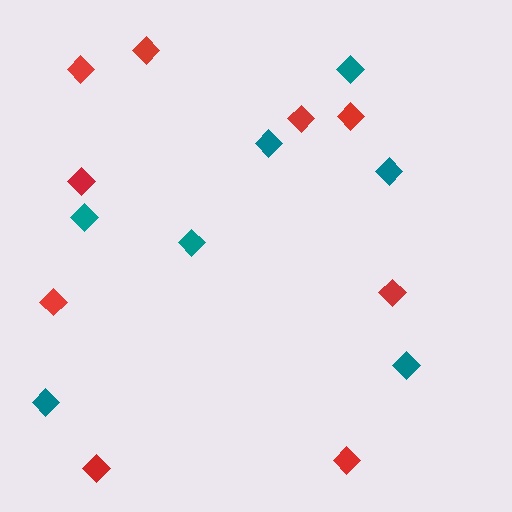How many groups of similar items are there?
There are 2 groups: one group of red diamonds (9) and one group of teal diamonds (7).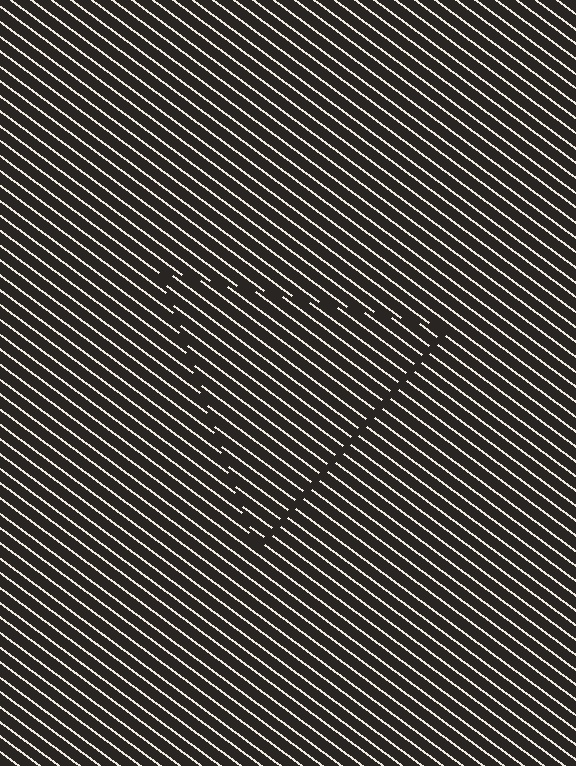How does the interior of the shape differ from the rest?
The interior of the shape contains the same grating, shifted by half a period — the contour is defined by the phase discontinuity where line-ends from the inner and outer gratings abut.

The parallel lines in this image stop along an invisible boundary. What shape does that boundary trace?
An illusory triangle. The interior of the shape contains the same grating, shifted by half a period — the contour is defined by the phase discontinuity where line-ends from the inner and outer gratings abut.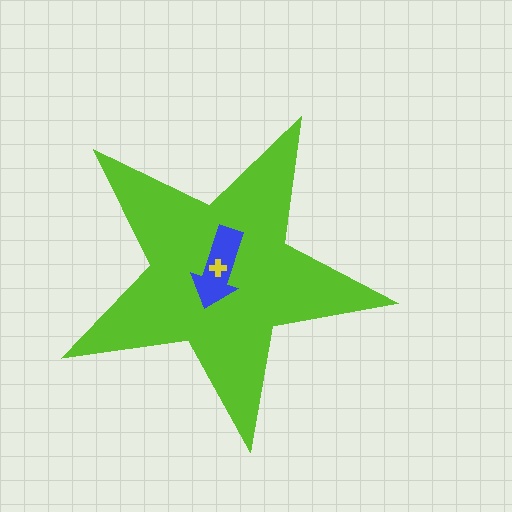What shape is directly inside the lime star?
The blue arrow.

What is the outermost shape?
The lime star.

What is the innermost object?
The yellow cross.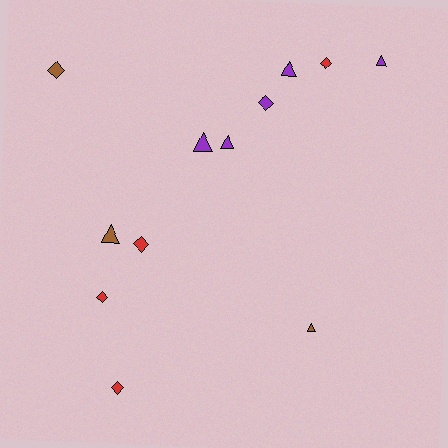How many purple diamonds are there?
There is 1 purple diamond.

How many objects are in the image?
There are 12 objects.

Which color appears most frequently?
Purple, with 5 objects.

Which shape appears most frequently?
Diamond, with 6 objects.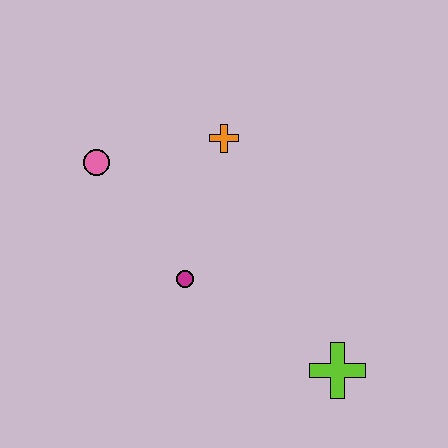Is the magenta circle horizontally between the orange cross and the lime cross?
No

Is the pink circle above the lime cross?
Yes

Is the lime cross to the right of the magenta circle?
Yes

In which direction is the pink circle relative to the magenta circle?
The pink circle is above the magenta circle.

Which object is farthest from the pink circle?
The lime cross is farthest from the pink circle.